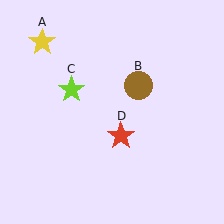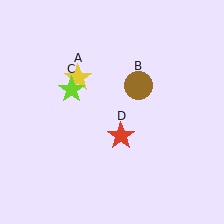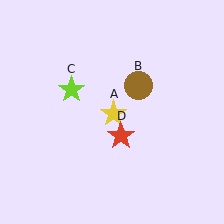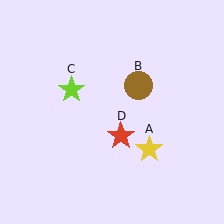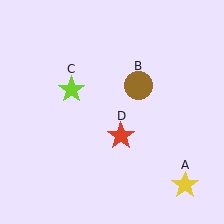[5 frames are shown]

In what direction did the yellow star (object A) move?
The yellow star (object A) moved down and to the right.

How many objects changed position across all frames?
1 object changed position: yellow star (object A).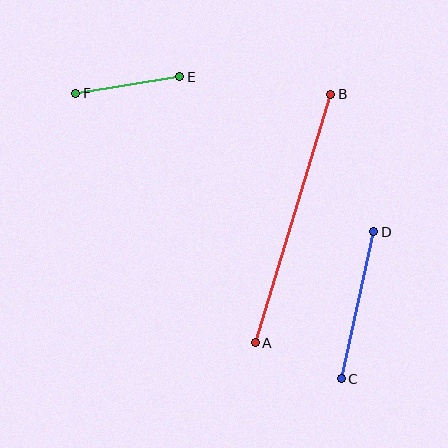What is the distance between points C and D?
The distance is approximately 150 pixels.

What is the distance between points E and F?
The distance is approximately 105 pixels.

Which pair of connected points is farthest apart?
Points A and B are farthest apart.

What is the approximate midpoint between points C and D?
The midpoint is at approximately (357, 305) pixels.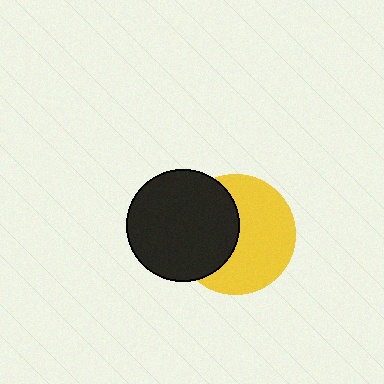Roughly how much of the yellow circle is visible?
About half of it is visible (roughly 59%).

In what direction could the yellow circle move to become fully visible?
The yellow circle could move right. That would shift it out from behind the black circle entirely.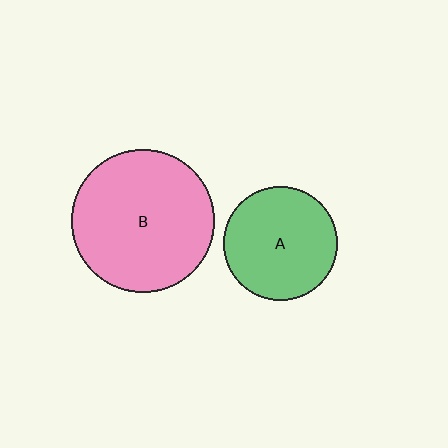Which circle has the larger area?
Circle B (pink).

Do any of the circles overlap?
No, none of the circles overlap.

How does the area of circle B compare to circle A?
Approximately 1.6 times.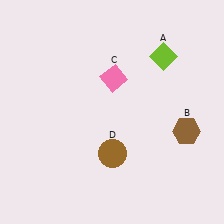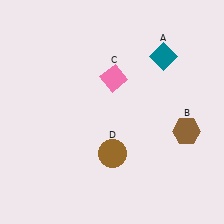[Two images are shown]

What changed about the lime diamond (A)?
In Image 1, A is lime. In Image 2, it changed to teal.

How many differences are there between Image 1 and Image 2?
There is 1 difference between the two images.